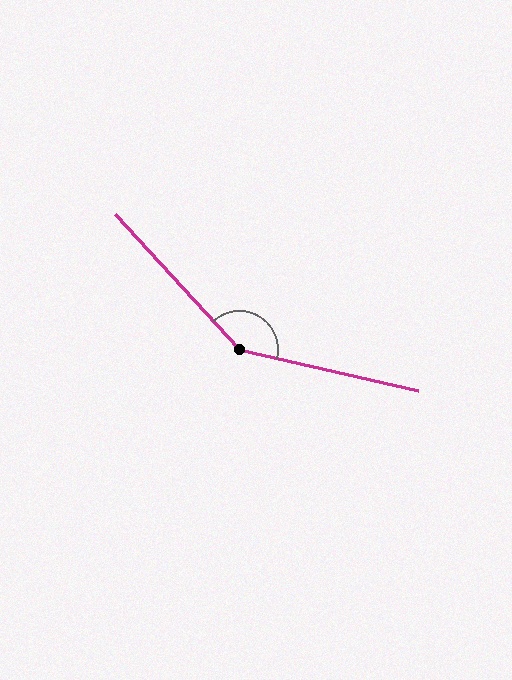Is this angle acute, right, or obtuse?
It is obtuse.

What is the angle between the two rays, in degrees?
Approximately 145 degrees.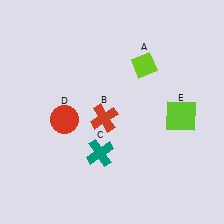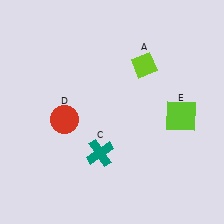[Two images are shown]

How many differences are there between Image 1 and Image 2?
There is 1 difference between the two images.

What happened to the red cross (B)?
The red cross (B) was removed in Image 2. It was in the bottom-left area of Image 1.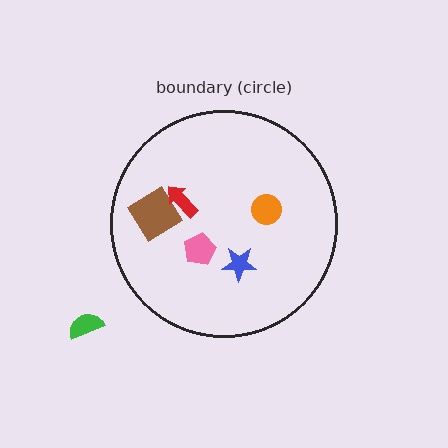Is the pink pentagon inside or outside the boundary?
Inside.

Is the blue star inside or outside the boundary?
Inside.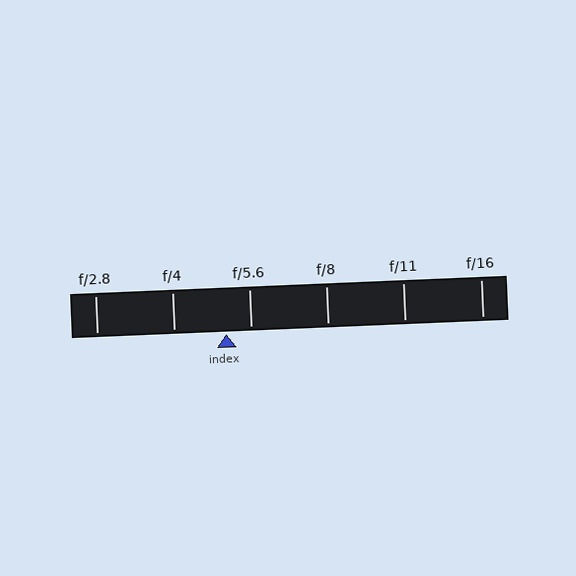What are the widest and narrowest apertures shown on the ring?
The widest aperture shown is f/2.8 and the narrowest is f/16.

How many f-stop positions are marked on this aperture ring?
There are 6 f-stop positions marked.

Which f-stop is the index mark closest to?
The index mark is closest to f/5.6.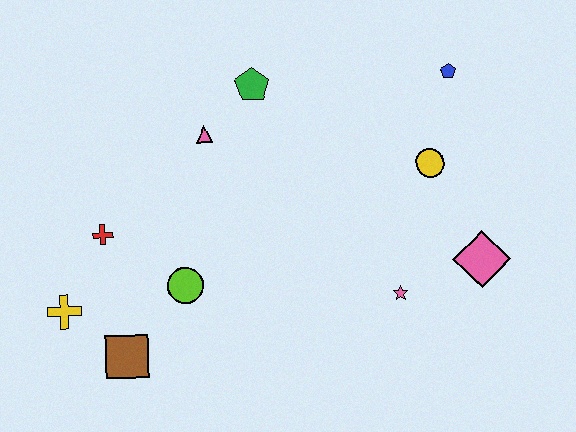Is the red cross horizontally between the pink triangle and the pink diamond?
No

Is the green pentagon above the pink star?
Yes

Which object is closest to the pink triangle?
The green pentagon is closest to the pink triangle.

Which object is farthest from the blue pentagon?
The yellow cross is farthest from the blue pentagon.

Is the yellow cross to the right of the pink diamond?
No